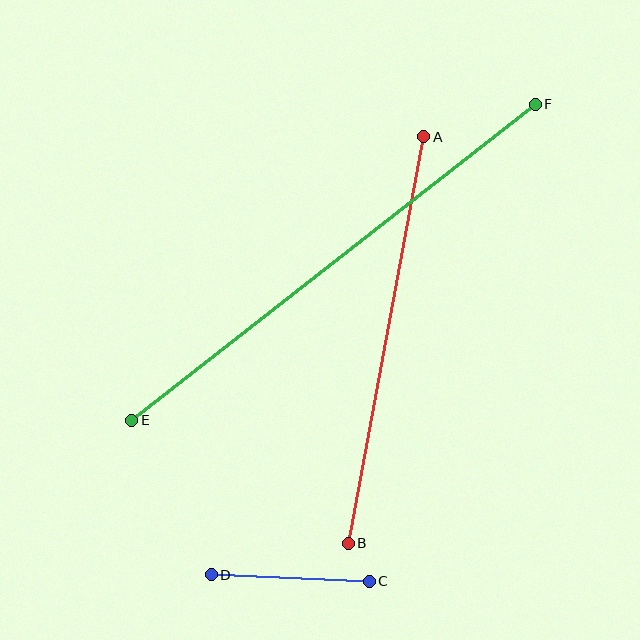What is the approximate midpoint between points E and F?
The midpoint is at approximately (333, 262) pixels.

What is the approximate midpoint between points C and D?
The midpoint is at approximately (290, 578) pixels.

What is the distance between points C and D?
The distance is approximately 158 pixels.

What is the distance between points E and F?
The distance is approximately 513 pixels.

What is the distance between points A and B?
The distance is approximately 414 pixels.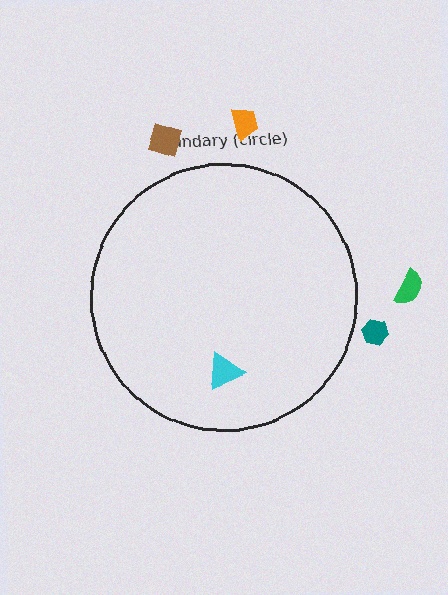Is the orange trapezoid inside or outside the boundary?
Outside.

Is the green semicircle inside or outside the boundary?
Outside.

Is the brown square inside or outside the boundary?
Outside.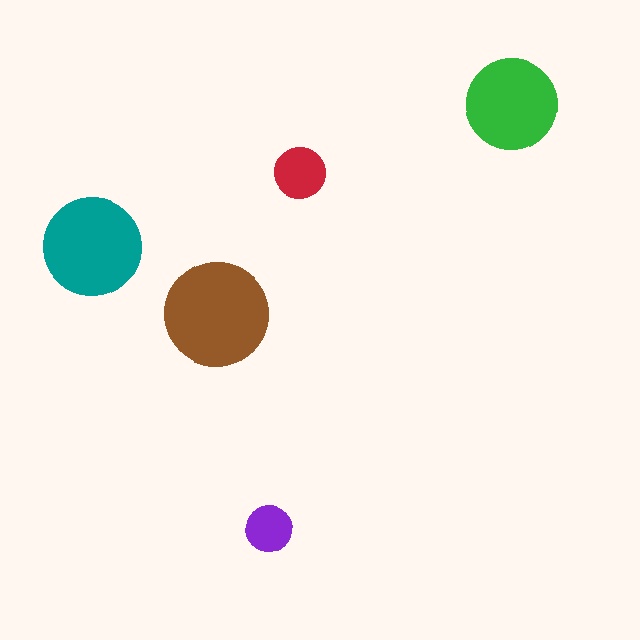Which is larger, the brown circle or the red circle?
The brown one.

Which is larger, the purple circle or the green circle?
The green one.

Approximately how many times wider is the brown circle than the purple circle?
About 2.5 times wider.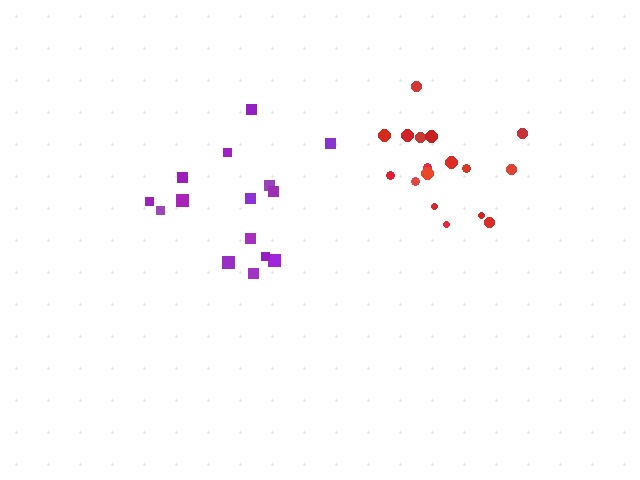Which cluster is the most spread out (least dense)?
Purple.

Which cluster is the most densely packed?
Red.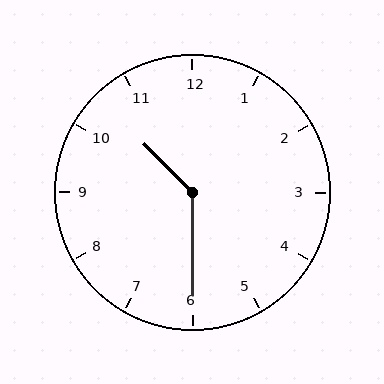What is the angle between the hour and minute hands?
Approximately 135 degrees.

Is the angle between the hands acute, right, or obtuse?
It is obtuse.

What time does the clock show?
10:30.